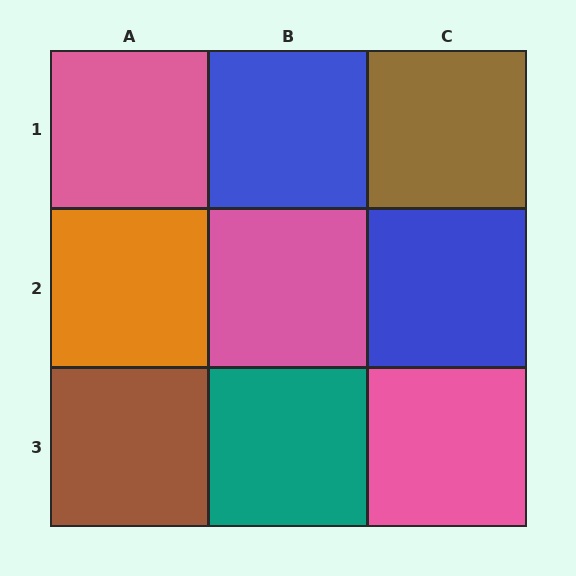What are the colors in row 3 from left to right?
Brown, teal, pink.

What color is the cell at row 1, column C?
Brown.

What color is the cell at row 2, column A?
Orange.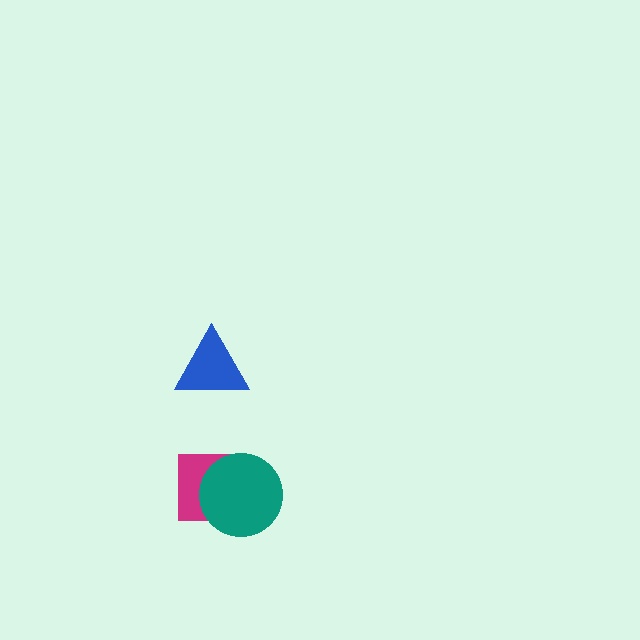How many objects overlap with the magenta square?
1 object overlaps with the magenta square.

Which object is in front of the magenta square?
The teal circle is in front of the magenta square.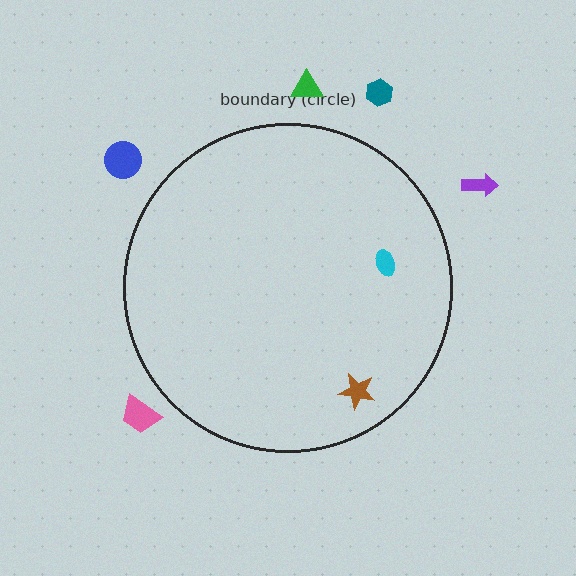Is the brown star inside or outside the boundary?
Inside.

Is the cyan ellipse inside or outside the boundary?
Inside.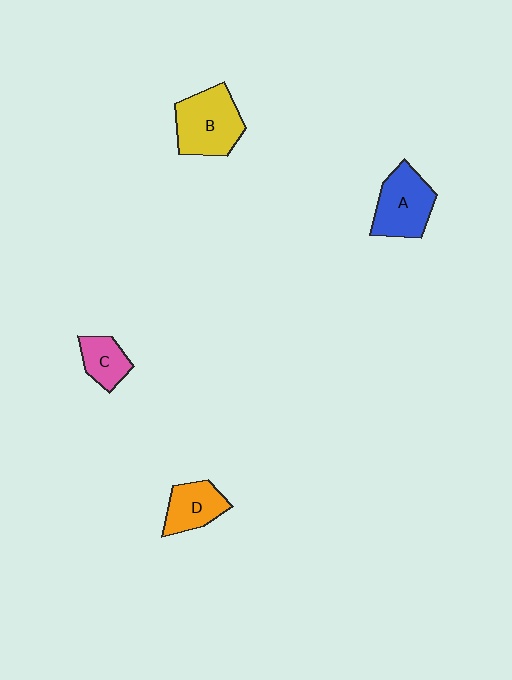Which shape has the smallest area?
Shape C (pink).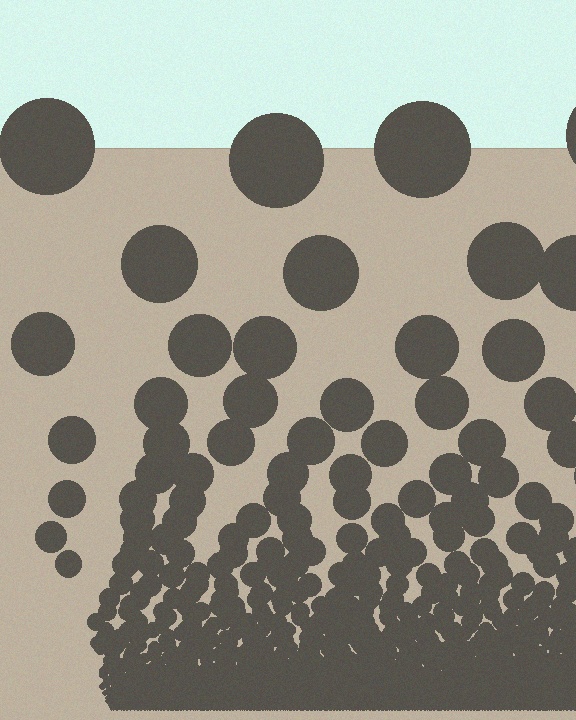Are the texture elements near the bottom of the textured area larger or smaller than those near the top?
Smaller. The gradient is inverted — elements near the bottom are smaller and denser.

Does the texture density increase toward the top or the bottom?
Density increases toward the bottom.